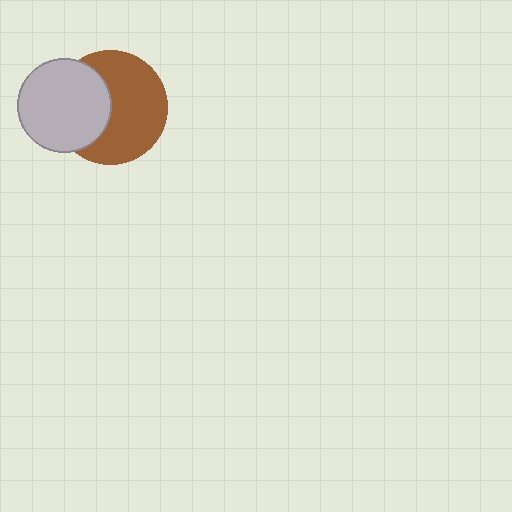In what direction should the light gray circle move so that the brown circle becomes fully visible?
The light gray circle should move left. That is the shortest direction to clear the overlap and leave the brown circle fully visible.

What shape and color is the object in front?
The object in front is a light gray circle.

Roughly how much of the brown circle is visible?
About half of it is visible (roughly 62%).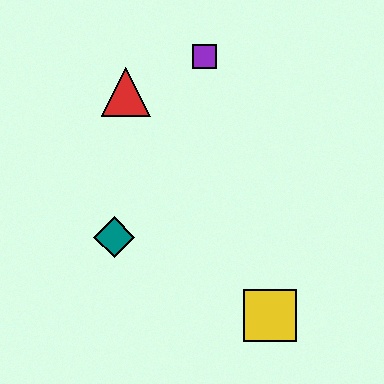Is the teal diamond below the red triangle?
Yes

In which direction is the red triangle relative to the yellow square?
The red triangle is above the yellow square.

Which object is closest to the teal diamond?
The red triangle is closest to the teal diamond.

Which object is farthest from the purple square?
The yellow square is farthest from the purple square.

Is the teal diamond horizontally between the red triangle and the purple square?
No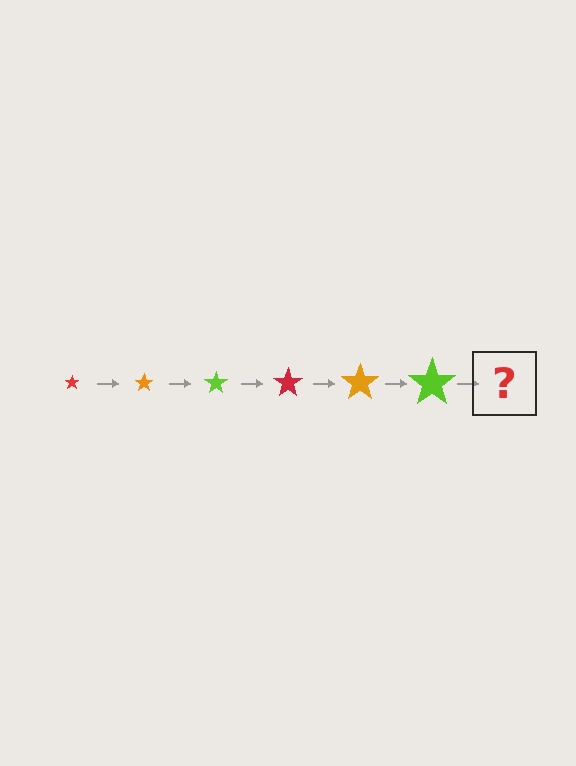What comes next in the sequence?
The next element should be a red star, larger than the previous one.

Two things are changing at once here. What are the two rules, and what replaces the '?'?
The two rules are that the star grows larger each step and the color cycles through red, orange, and lime. The '?' should be a red star, larger than the previous one.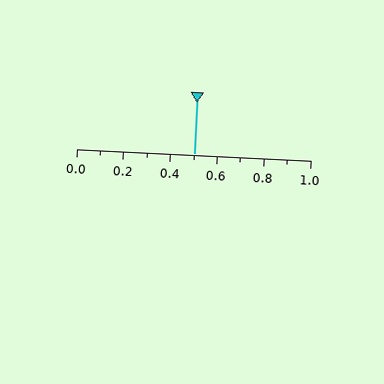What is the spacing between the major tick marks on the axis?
The major ticks are spaced 0.2 apart.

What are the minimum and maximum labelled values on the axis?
The axis runs from 0.0 to 1.0.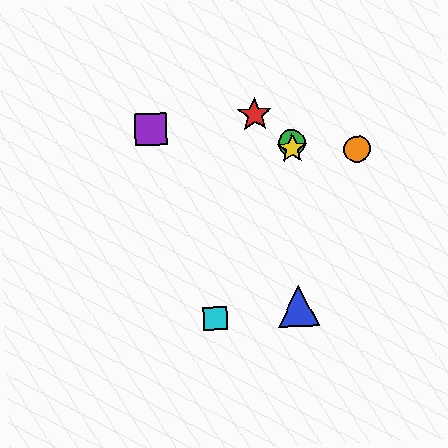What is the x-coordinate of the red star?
The red star is at x≈255.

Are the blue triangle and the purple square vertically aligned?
No, the blue triangle is at x≈298 and the purple square is at x≈151.